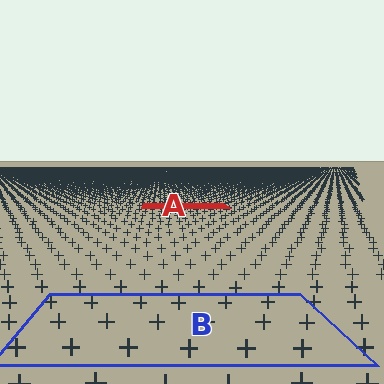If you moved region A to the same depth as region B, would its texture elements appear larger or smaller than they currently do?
They would appear larger. At a closer depth, the same texture elements are projected at a bigger on-screen size.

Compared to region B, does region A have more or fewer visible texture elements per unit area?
Region A has more texture elements per unit area — they are packed more densely because it is farther away.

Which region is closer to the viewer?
Region B is closer. The texture elements there are larger and more spread out.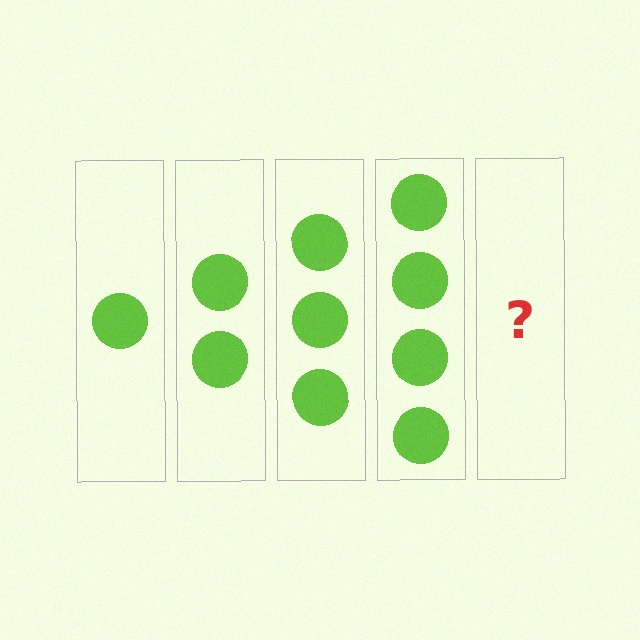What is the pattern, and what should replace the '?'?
The pattern is that each step adds one more circle. The '?' should be 5 circles.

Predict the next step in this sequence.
The next step is 5 circles.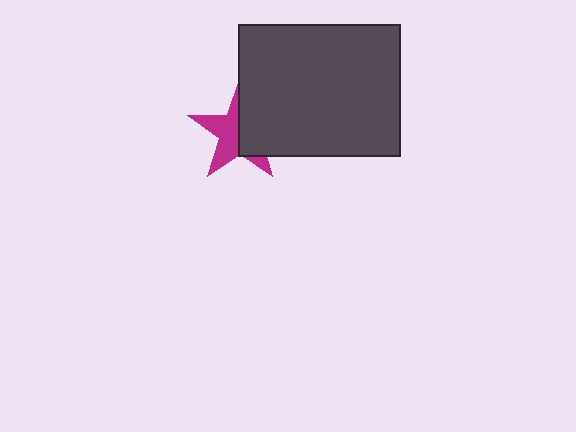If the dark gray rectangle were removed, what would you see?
You would see the complete magenta star.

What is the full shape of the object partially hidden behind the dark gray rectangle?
The partially hidden object is a magenta star.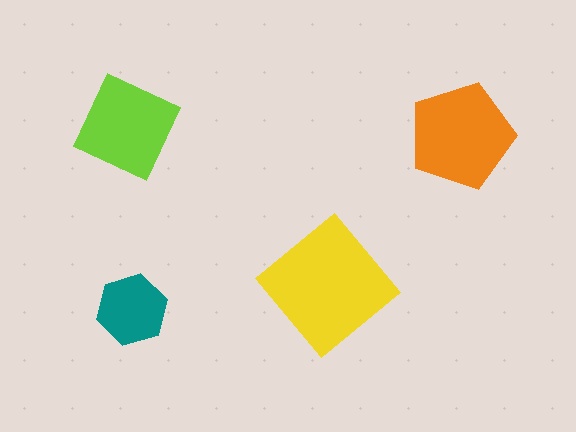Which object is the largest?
The yellow diamond.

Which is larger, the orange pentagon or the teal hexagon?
The orange pentagon.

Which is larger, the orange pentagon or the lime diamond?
The orange pentagon.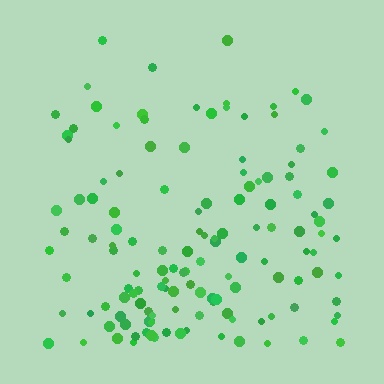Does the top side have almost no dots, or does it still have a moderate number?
Still a moderate number, just noticeably fewer than the bottom.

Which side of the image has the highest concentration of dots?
The bottom.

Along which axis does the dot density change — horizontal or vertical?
Vertical.